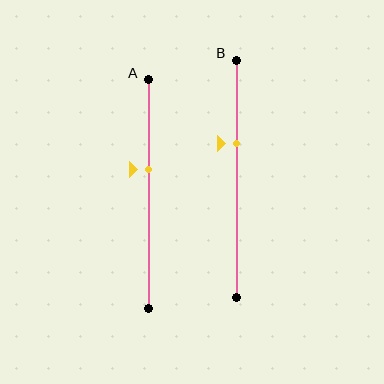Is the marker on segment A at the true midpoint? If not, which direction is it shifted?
No, the marker on segment A is shifted upward by about 11% of the segment length.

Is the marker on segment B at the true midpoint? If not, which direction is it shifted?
No, the marker on segment B is shifted upward by about 15% of the segment length.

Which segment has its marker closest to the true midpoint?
Segment A has its marker closest to the true midpoint.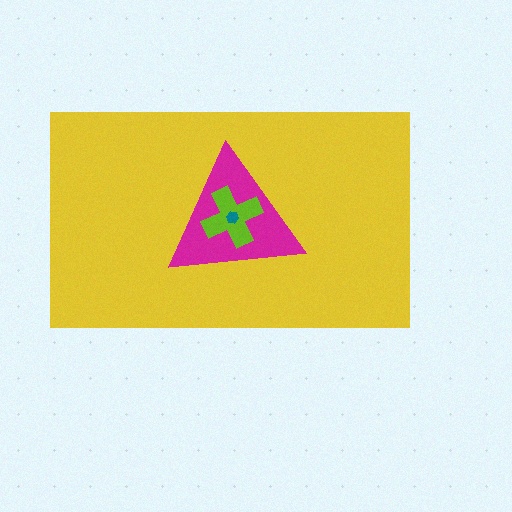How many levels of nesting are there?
4.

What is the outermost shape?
The yellow rectangle.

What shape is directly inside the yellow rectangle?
The magenta triangle.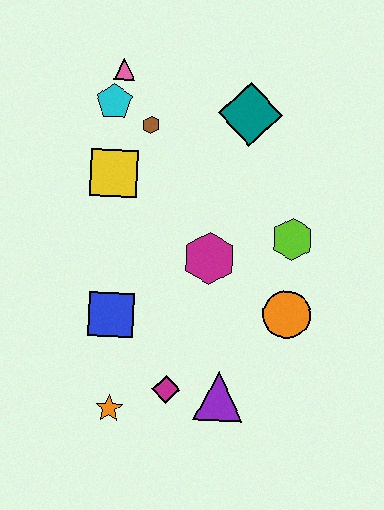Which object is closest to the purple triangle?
The magenta diamond is closest to the purple triangle.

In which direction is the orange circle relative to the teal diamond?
The orange circle is below the teal diamond.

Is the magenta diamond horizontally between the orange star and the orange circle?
Yes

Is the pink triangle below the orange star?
No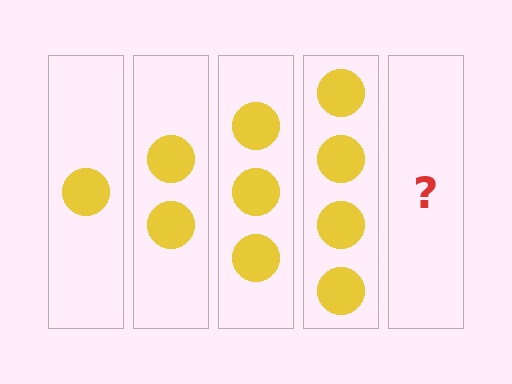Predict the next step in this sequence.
The next step is 5 circles.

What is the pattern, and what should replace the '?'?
The pattern is that each step adds one more circle. The '?' should be 5 circles.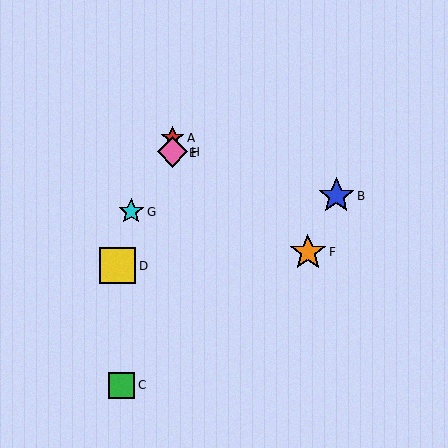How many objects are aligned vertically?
3 objects (A, E, H) are aligned vertically.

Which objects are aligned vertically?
Objects A, E, H are aligned vertically.